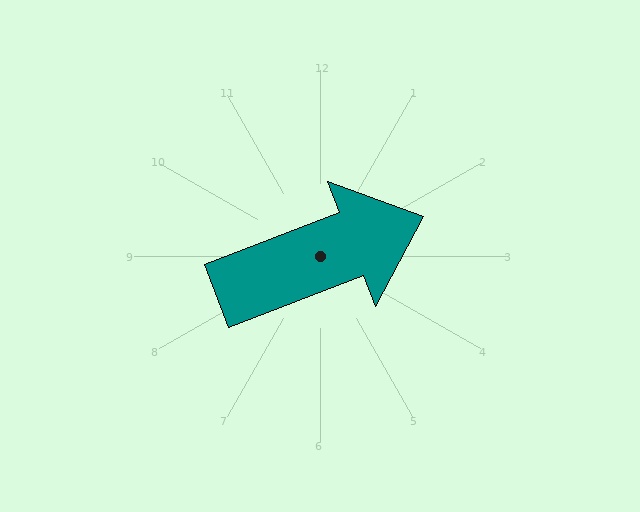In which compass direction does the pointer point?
East.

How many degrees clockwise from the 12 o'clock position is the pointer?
Approximately 69 degrees.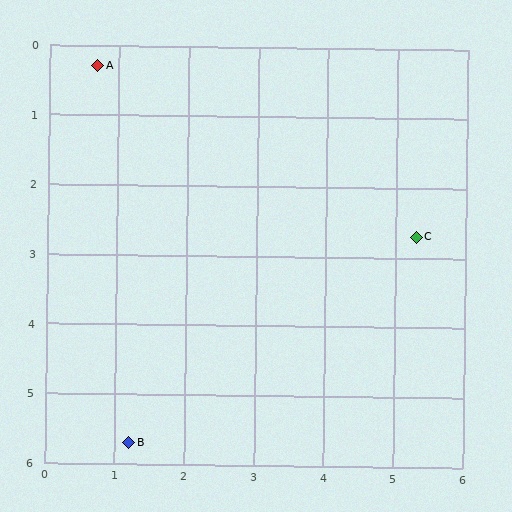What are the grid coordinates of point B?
Point B is at approximately (1.2, 5.7).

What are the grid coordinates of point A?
Point A is at approximately (0.7, 0.3).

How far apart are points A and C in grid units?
Points A and C are about 5.2 grid units apart.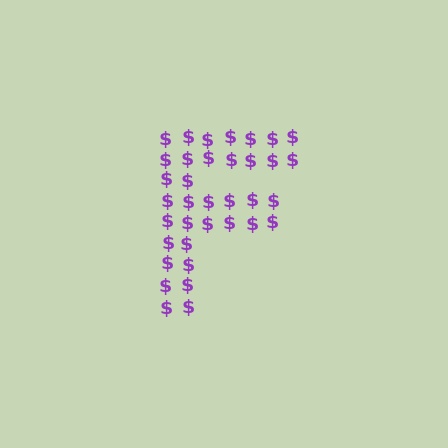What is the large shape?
The large shape is the letter F.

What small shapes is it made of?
It is made of small dollar signs.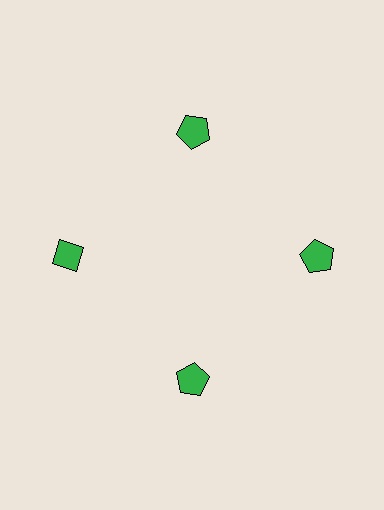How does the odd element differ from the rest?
It has a different shape: diamond instead of pentagon.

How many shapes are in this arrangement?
There are 4 shapes arranged in a ring pattern.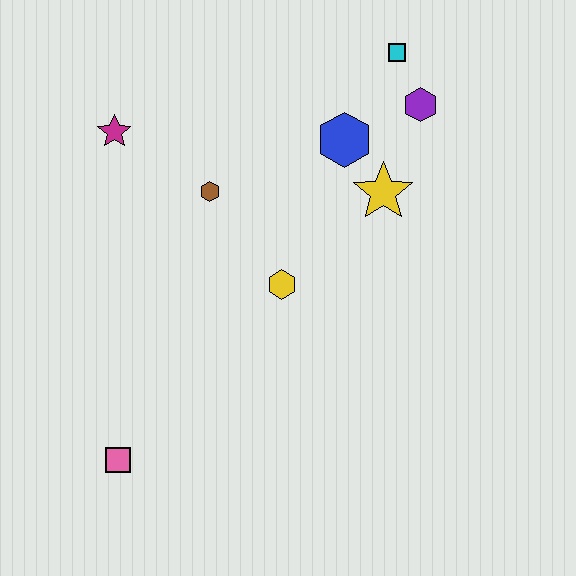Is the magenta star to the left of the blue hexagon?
Yes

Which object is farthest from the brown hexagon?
The pink square is farthest from the brown hexagon.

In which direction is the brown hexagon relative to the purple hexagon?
The brown hexagon is to the left of the purple hexagon.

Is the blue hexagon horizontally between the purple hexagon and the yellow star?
No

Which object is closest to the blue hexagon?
The yellow star is closest to the blue hexagon.